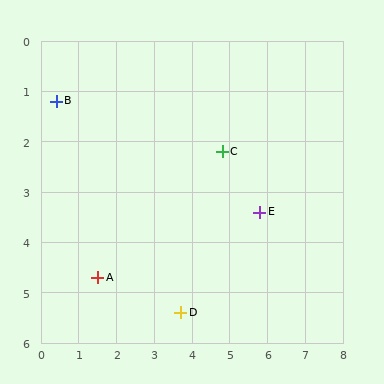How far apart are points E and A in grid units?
Points E and A are about 4.5 grid units apart.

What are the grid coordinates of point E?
Point E is at approximately (5.8, 3.4).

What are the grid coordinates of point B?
Point B is at approximately (0.4, 1.2).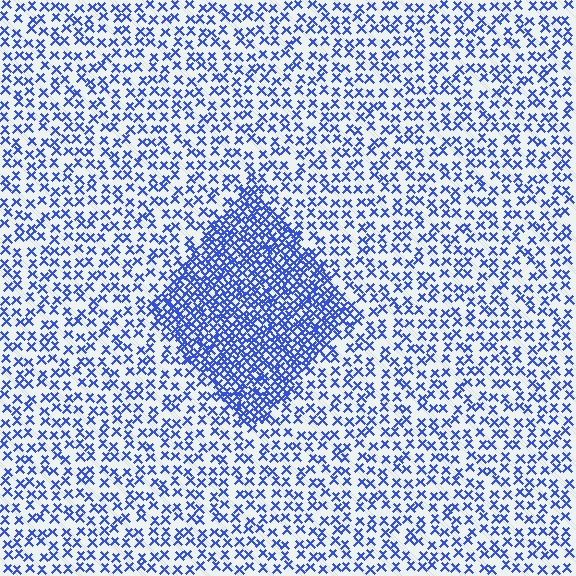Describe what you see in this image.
The image contains small blue elements arranged at two different densities. A diamond-shaped region is visible where the elements are more densely packed than the surrounding area.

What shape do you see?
I see a diamond.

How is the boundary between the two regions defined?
The boundary is defined by a change in element density (approximately 2.5x ratio). All elements are the same color, size, and shape.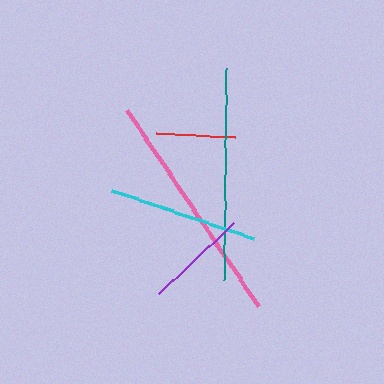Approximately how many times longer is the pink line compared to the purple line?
The pink line is approximately 2.3 times the length of the purple line.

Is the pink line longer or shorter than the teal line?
The pink line is longer than the teal line.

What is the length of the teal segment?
The teal segment is approximately 212 pixels long.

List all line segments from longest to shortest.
From longest to shortest: pink, teal, cyan, purple, red.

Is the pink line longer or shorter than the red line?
The pink line is longer than the red line.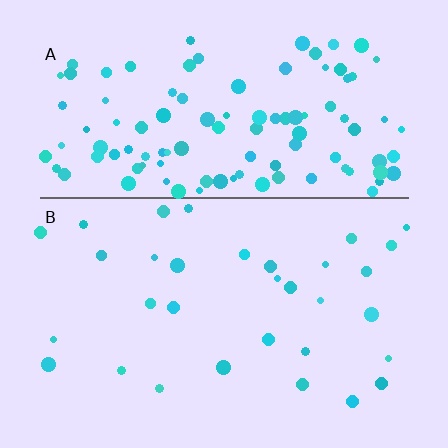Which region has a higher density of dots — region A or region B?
A (the top).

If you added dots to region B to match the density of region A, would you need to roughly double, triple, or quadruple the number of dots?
Approximately quadruple.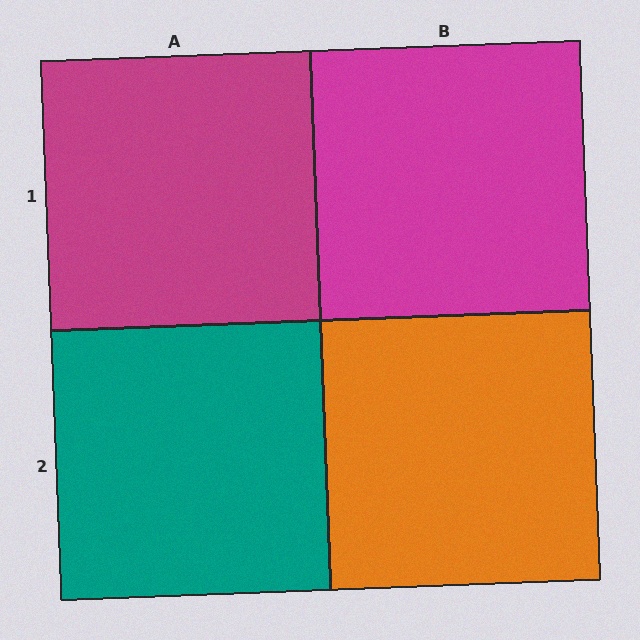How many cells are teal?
1 cell is teal.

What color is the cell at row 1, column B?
Magenta.